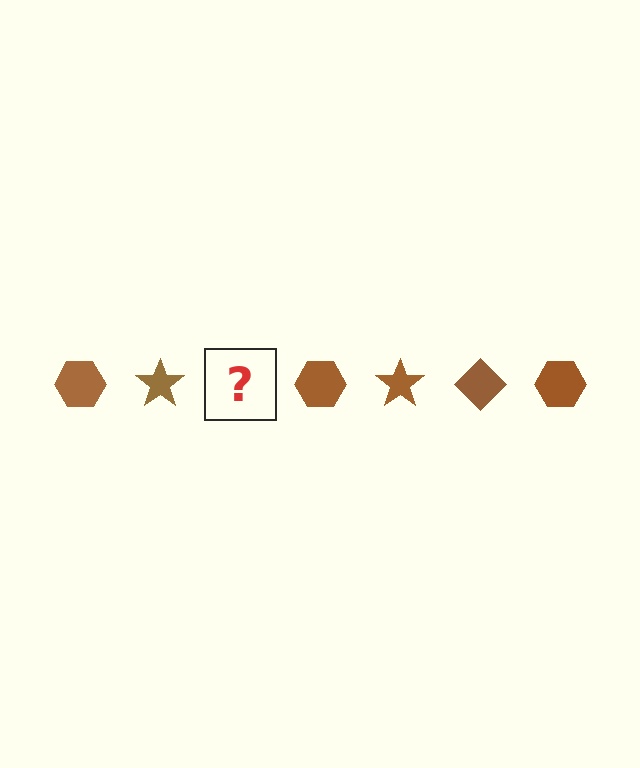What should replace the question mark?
The question mark should be replaced with a brown diamond.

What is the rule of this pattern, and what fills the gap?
The rule is that the pattern cycles through hexagon, star, diamond shapes in brown. The gap should be filled with a brown diamond.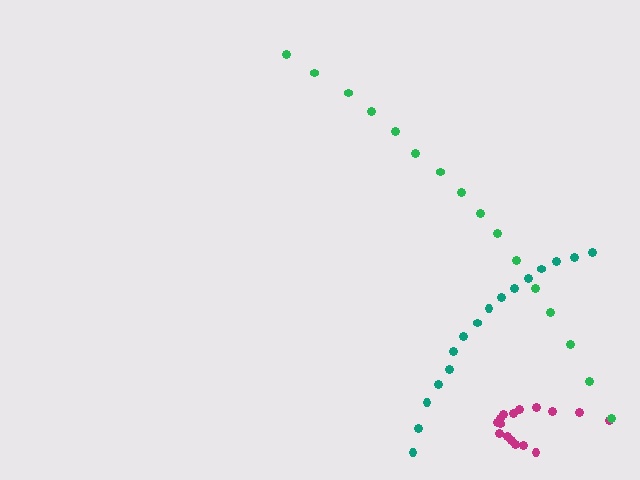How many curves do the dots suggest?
There are 3 distinct paths.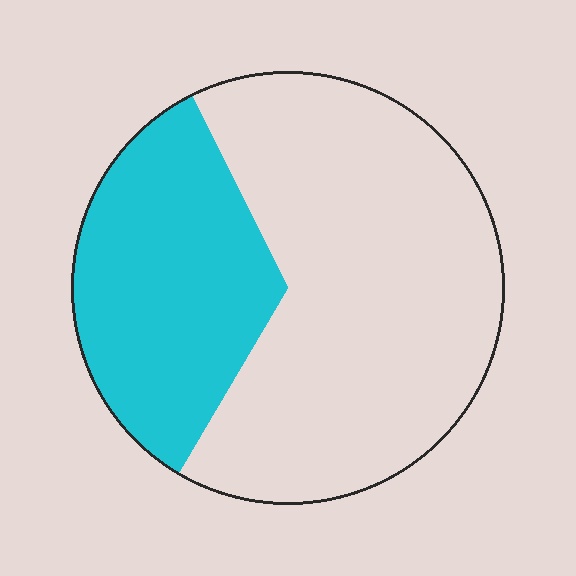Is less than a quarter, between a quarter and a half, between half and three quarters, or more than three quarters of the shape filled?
Between a quarter and a half.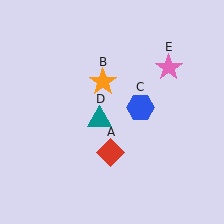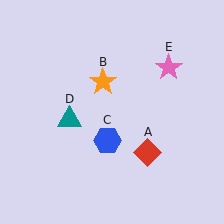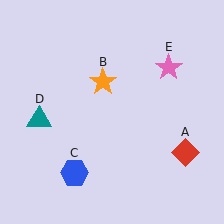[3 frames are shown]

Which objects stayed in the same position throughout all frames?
Orange star (object B) and pink star (object E) remained stationary.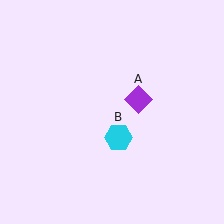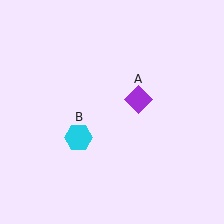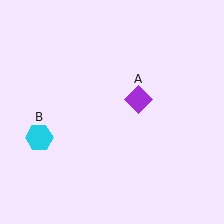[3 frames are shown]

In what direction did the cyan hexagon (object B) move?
The cyan hexagon (object B) moved left.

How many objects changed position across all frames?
1 object changed position: cyan hexagon (object B).